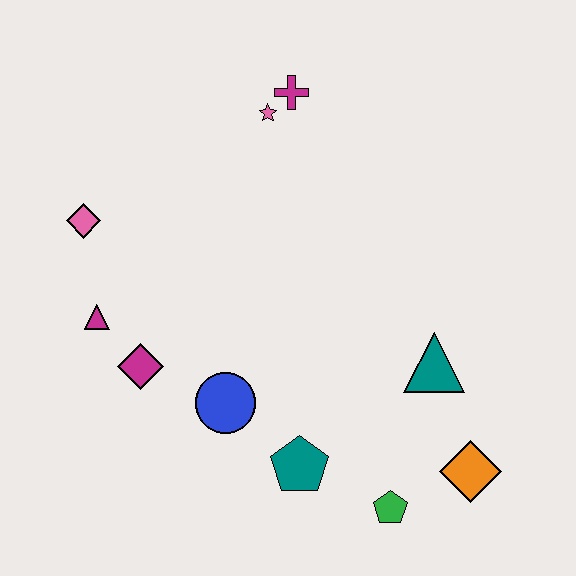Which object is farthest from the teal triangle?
The pink diamond is farthest from the teal triangle.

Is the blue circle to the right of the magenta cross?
No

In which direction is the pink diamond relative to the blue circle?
The pink diamond is above the blue circle.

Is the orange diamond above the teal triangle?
No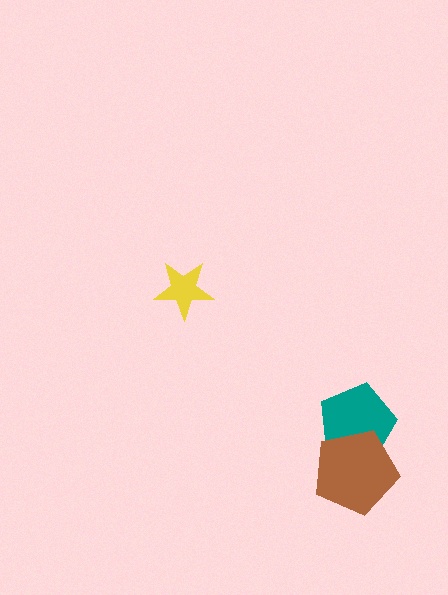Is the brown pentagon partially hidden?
No, no other shape covers it.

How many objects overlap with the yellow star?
0 objects overlap with the yellow star.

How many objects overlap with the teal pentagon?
1 object overlaps with the teal pentagon.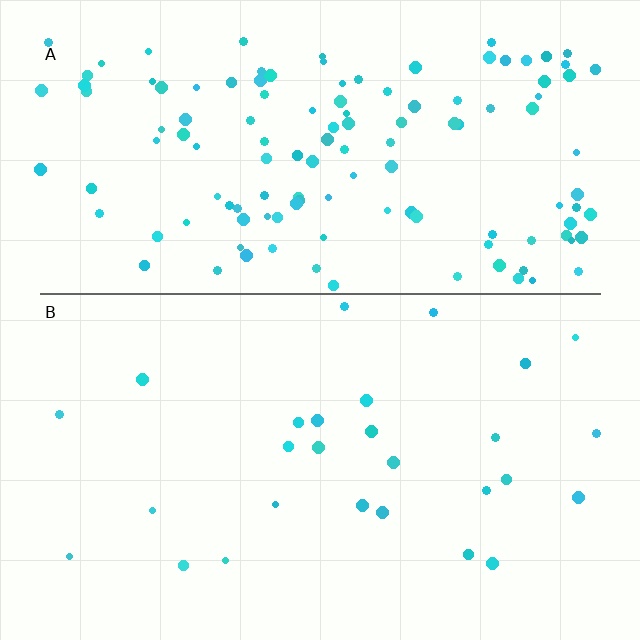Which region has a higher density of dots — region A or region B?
A (the top).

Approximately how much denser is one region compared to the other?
Approximately 4.7× — region A over region B.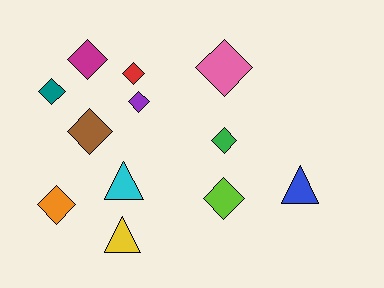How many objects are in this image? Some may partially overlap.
There are 12 objects.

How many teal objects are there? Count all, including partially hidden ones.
There is 1 teal object.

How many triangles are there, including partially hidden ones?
There are 3 triangles.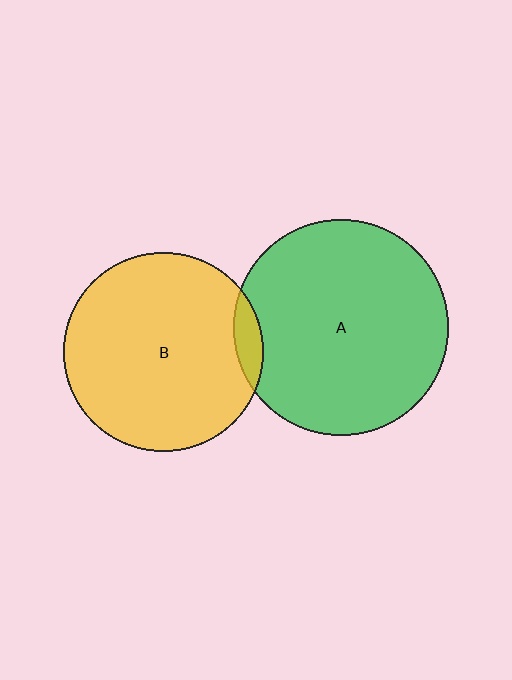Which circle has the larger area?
Circle A (green).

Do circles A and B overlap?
Yes.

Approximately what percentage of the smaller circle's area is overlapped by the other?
Approximately 5%.